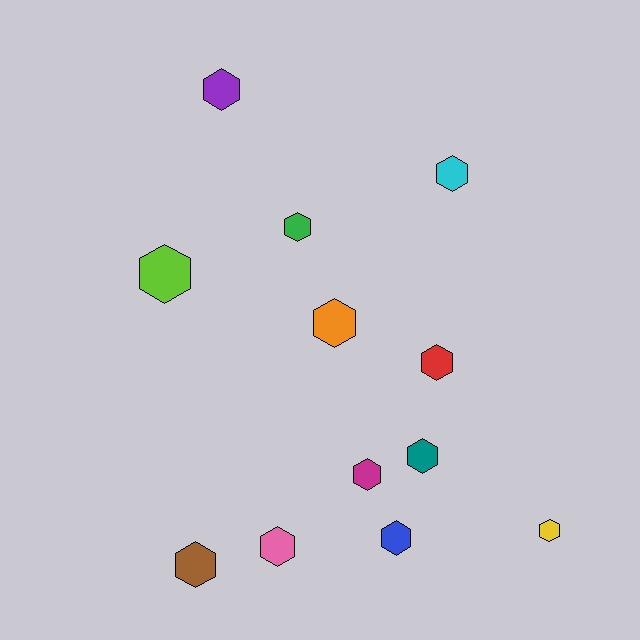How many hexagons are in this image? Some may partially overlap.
There are 12 hexagons.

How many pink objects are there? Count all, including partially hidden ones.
There is 1 pink object.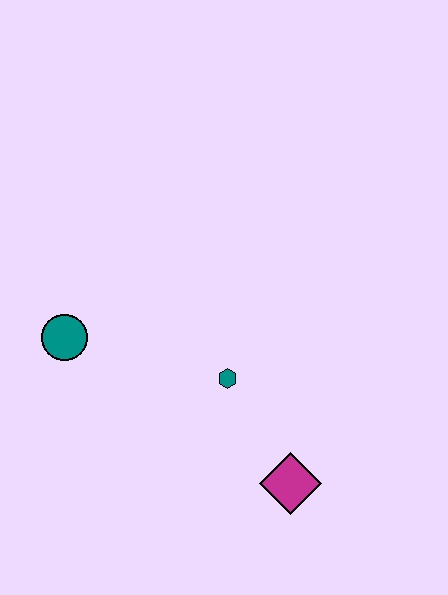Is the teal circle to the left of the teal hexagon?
Yes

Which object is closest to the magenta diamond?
The teal hexagon is closest to the magenta diamond.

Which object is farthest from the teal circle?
The magenta diamond is farthest from the teal circle.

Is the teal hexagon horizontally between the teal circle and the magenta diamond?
Yes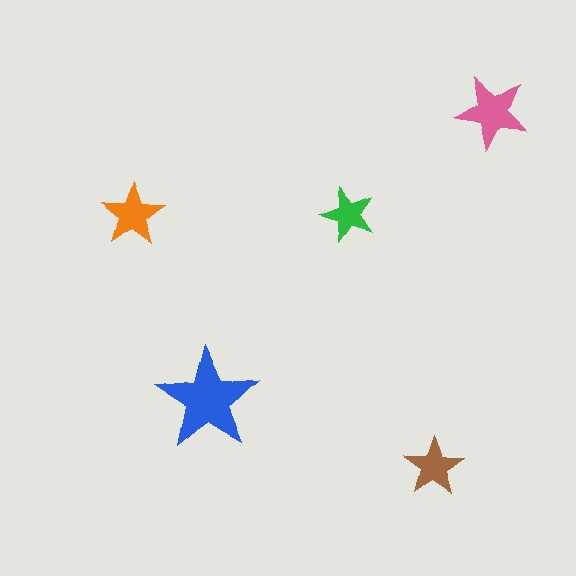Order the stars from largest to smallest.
the blue one, the pink one, the orange one, the brown one, the green one.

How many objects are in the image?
There are 5 objects in the image.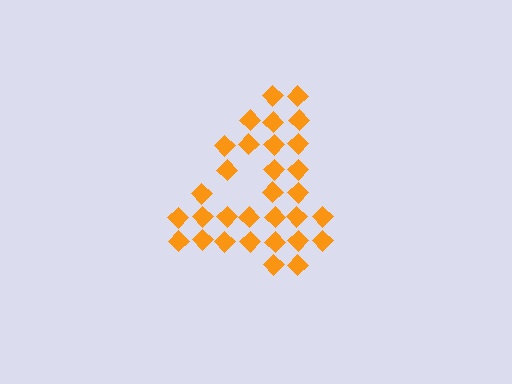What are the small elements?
The small elements are diamonds.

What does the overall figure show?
The overall figure shows the digit 4.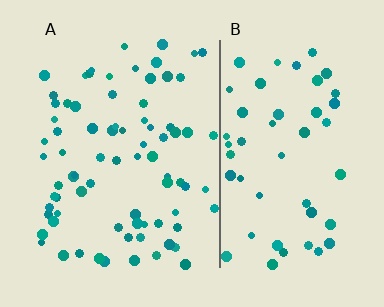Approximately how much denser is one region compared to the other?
Approximately 1.5× — region A over region B.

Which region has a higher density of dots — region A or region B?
A (the left).